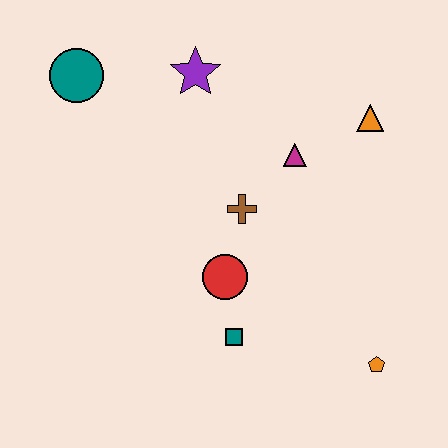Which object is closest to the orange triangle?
The magenta triangle is closest to the orange triangle.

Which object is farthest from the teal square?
The teal circle is farthest from the teal square.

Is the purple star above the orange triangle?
Yes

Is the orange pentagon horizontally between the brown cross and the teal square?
No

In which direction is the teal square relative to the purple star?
The teal square is below the purple star.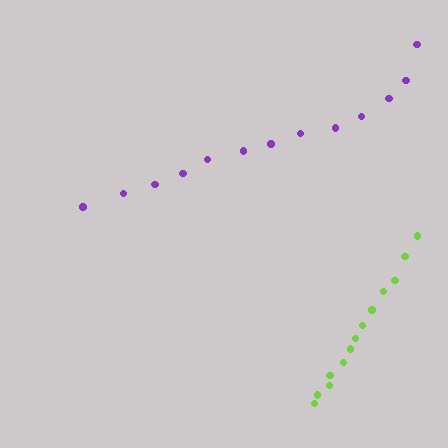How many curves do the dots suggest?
There are 2 distinct paths.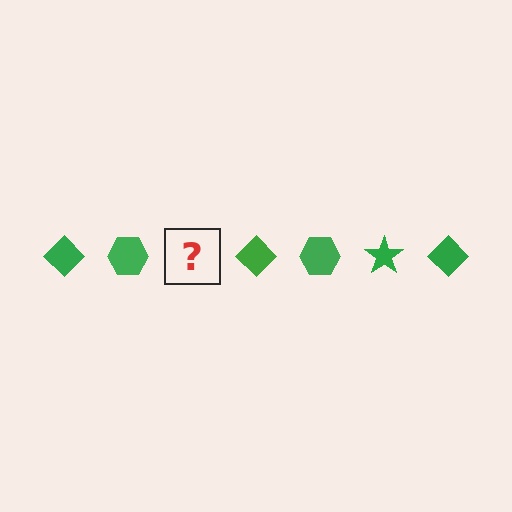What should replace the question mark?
The question mark should be replaced with a green star.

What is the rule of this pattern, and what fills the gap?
The rule is that the pattern cycles through diamond, hexagon, star shapes in green. The gap should be filled with a green star.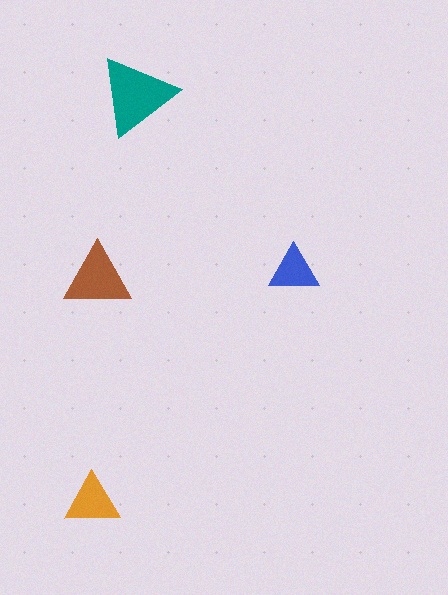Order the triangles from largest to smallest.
the teal one, the brown one, the orange one, the blue one.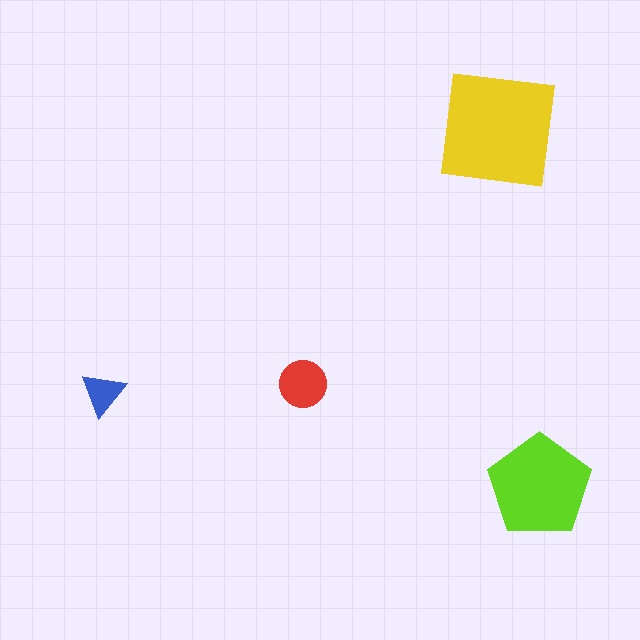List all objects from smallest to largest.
The blue triangle, the red circle, the lime pentagon, the yellow square.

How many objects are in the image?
There are 4 objects in the image.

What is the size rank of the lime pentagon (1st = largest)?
2nd.